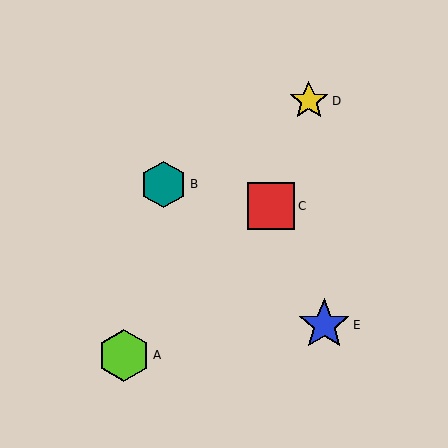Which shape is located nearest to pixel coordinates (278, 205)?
The red square (labeled C) at (271, 206) is nearest to that location.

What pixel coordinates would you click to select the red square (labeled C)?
Click at (271, 206) to select the red square C.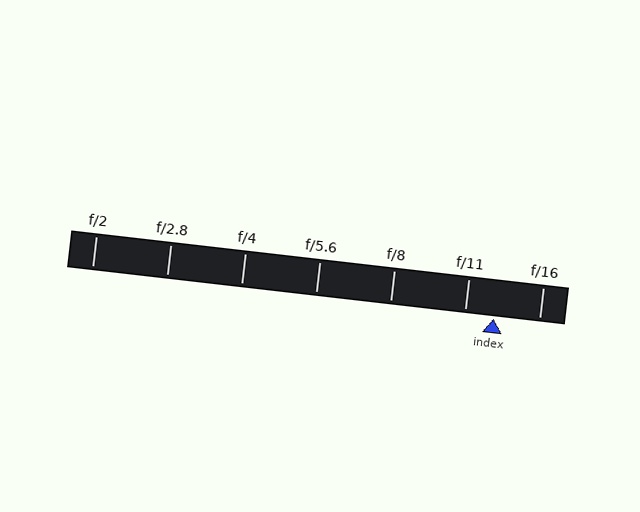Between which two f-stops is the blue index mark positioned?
The index mark is between f/11 and f/16.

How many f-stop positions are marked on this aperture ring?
There are 7 f-stop positions marked.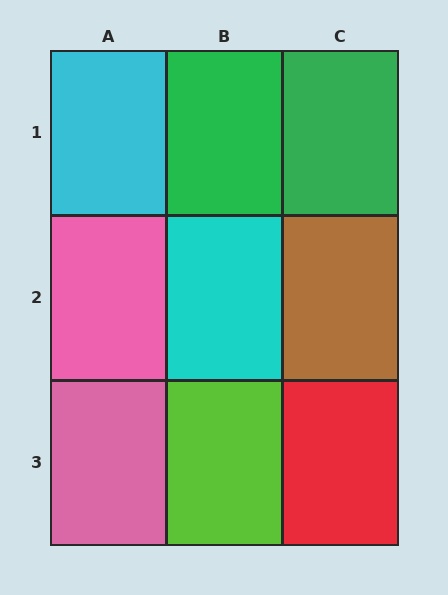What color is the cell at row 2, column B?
Cyan.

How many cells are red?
1 cell is red.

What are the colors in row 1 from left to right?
Cyan, green, green.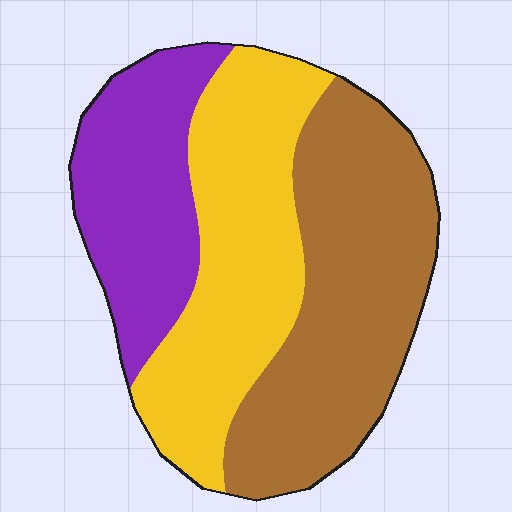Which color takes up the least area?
Purple, at roughly 25%.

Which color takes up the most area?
Brown, at roughly 40%.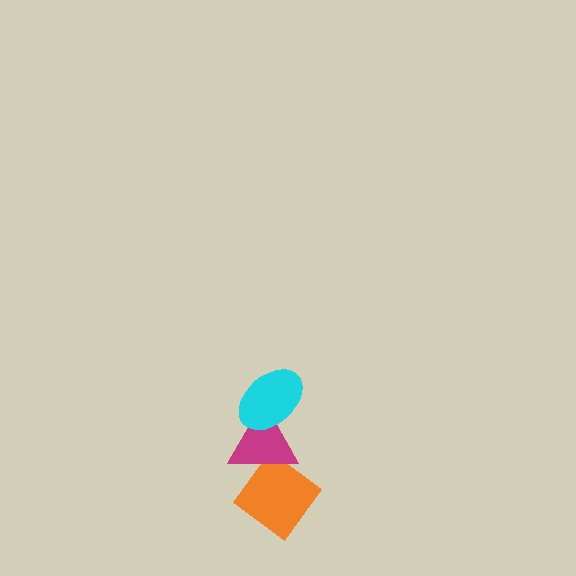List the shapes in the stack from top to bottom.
From top to bottom: the cyan ellipse, the magenta triangle, the orange diamond.